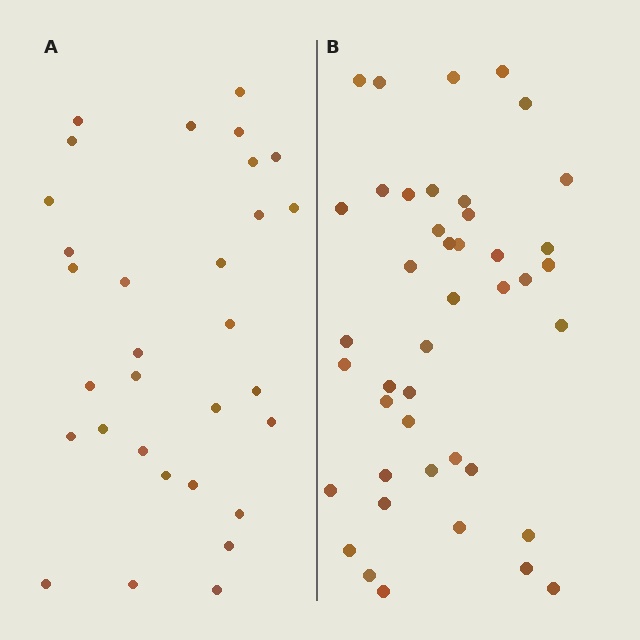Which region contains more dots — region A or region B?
Region B (the right region) has more dots.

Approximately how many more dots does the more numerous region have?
Region B has roughly 12 or so more dots than region A.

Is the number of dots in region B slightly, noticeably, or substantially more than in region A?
Region B has noticeably more, but not dramatically so. The ratio is roughly 1.4 to 1.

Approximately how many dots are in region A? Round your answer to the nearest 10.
About 30 dots. (The exact count is 31, which rounds to 30.)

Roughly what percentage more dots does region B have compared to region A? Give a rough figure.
About 40% more.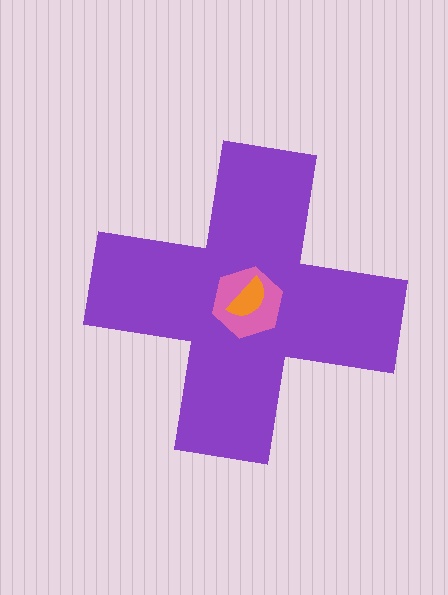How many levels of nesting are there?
3.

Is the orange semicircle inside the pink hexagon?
Yes.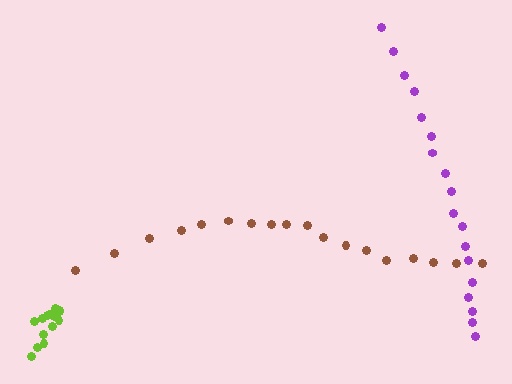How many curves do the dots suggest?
There are 3 distinct paths.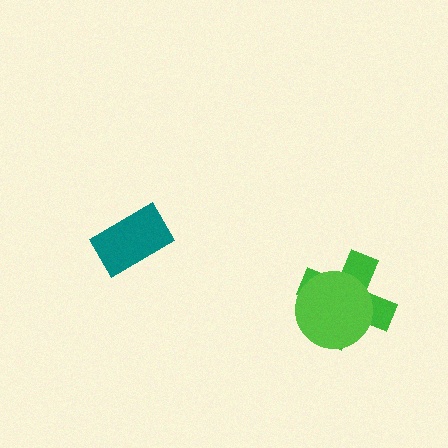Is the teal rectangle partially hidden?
No, no other shape covers it.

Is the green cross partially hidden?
Yes, it is partially covered by another shape.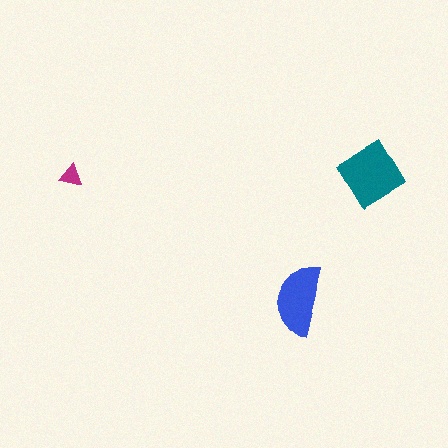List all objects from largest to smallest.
The teal diamond, the blue semicircle, the magenta triangle.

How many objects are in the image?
There are 3 objects in the image.